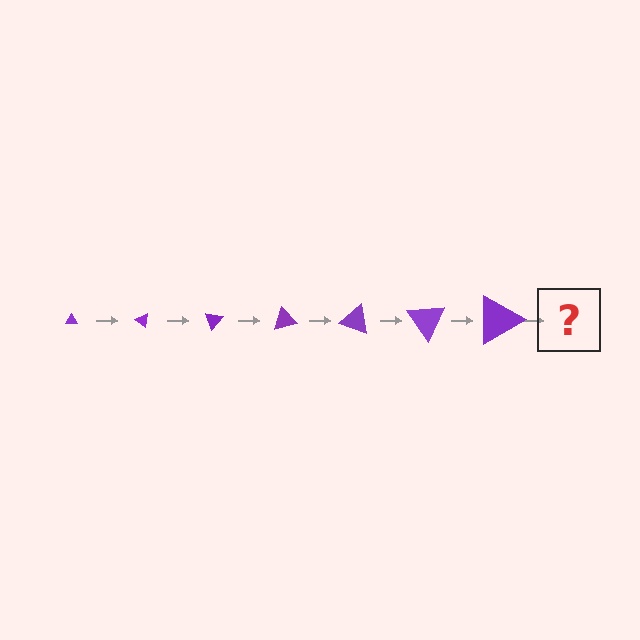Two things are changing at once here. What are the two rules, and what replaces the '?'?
The two rules are that the triangle grows larger each step and it rotates 35 degrees each step. The '?' should be a triangle, larger than the previous one and rotated 245 degrees from the start.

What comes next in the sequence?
The next element should be a triangle, larger than the previous one and rotated 245 degrees from the start.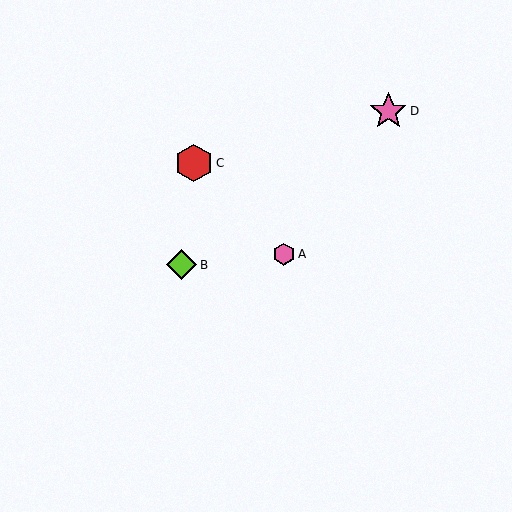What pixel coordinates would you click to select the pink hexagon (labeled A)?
Click at (284, 254) to select the pink hexagon A.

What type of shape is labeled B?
Shape B is a lime diamond.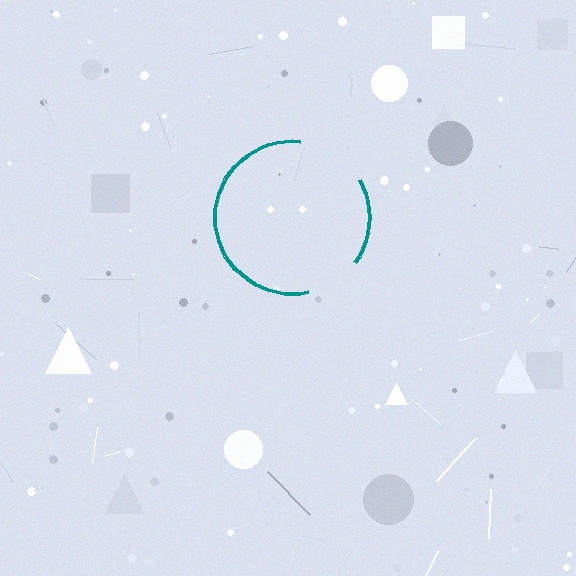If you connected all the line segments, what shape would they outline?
They would outline a circle.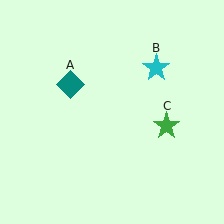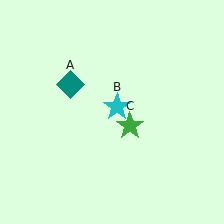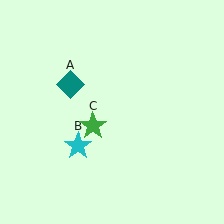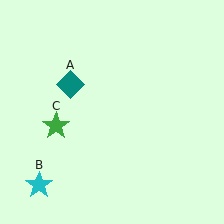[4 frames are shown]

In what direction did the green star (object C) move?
The green star (object C) moved left.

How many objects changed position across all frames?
2 objects changed position: cyan star (object B), green star (object C).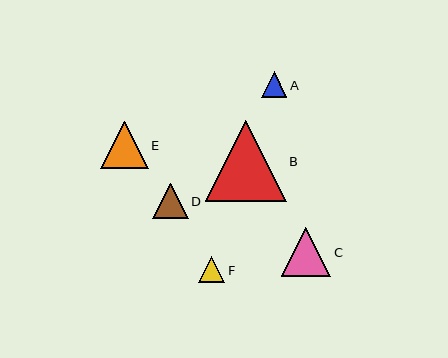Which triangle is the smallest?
Triangle A is the smallest with a size of approximately 26 pixels.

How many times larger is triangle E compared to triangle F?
Triangle E is approximately 1.8 times the size of triangle F.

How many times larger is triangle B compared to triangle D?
Triangle B is approximately 2.3 times the size of triangle D.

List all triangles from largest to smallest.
From largest to smallest: B, C, E, D, F, A.